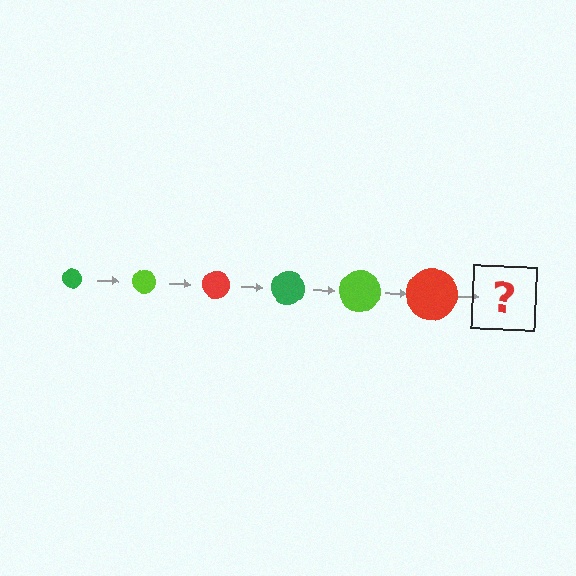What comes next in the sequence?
The next element should be a green circle, larger than the previous one.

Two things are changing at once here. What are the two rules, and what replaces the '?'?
The two rules are that the circle grows larger each step and the color cycles through green, lime, and red. The '?' should be a green circle, larger than the previous one.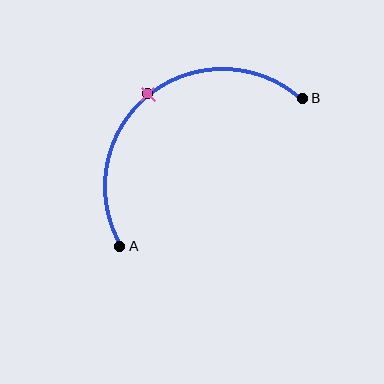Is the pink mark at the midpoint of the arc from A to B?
Yes. The pink mark lies on the arc at equal arc-length from both A and B — it is the arc midpoint.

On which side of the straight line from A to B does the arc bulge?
The arc bulges above and to the left of the straight line connecting A and B.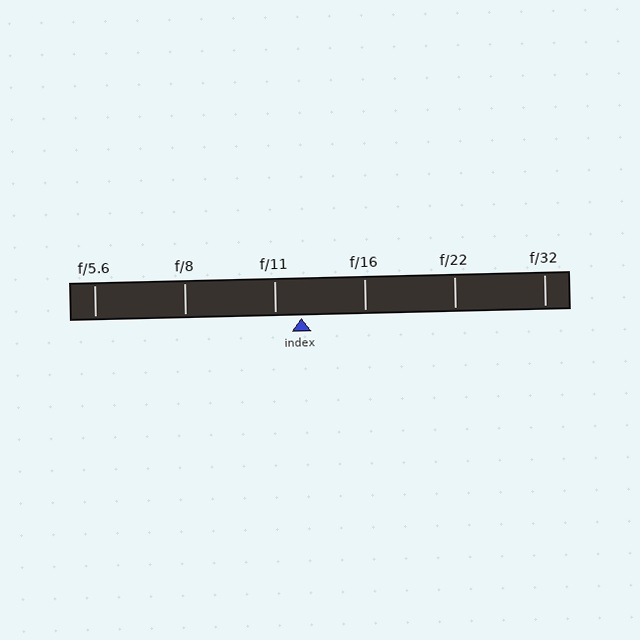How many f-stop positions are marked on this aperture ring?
There are 6 f-stop positions marked.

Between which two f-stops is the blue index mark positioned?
The index mark is between f/11 and f/16.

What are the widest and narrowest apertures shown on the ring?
The widest aperture shown is f/5.6 and the narrowest is f/32.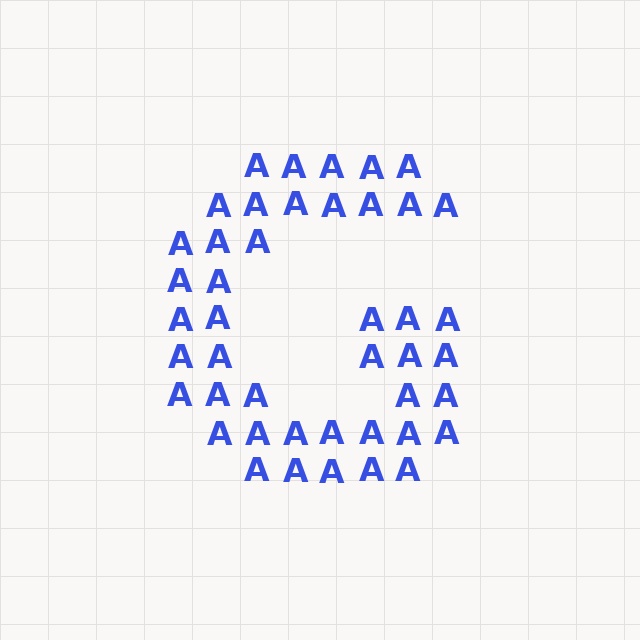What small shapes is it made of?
It is made of small letter A's.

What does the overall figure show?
The overall figure shows the letter G.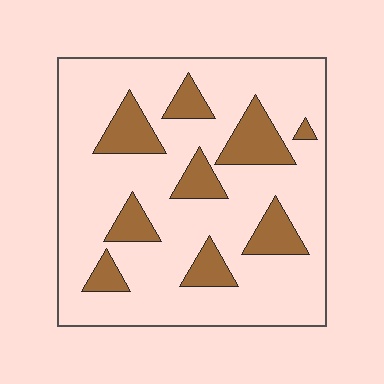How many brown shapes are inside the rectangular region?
9.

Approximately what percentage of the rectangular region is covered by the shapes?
Approximately 20%.